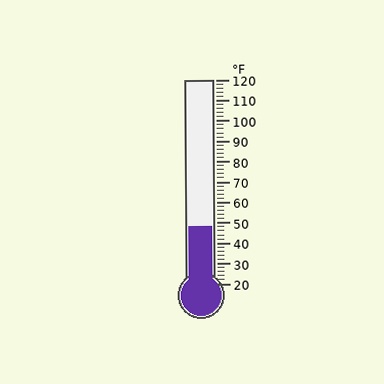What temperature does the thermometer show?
The thermometer shows approximately 48°F.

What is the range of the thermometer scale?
The thermometer scale ranges from 20°F to 120°F.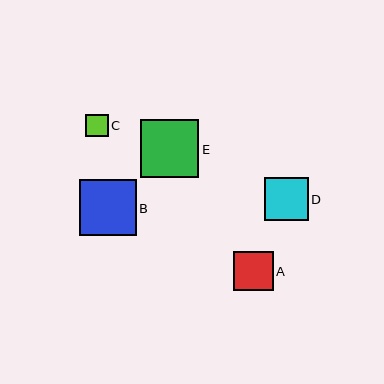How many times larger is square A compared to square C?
Square A is approximately 1.7 times the size of square C.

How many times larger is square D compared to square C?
Square D is approximately 1.9 times the size of square C.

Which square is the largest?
Square E is the largest with a size of approximately 58 pixels.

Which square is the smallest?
Square C is the smallest with a size of approximately 23 pixels.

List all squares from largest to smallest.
From largest to smallest: E, B, D, A, C.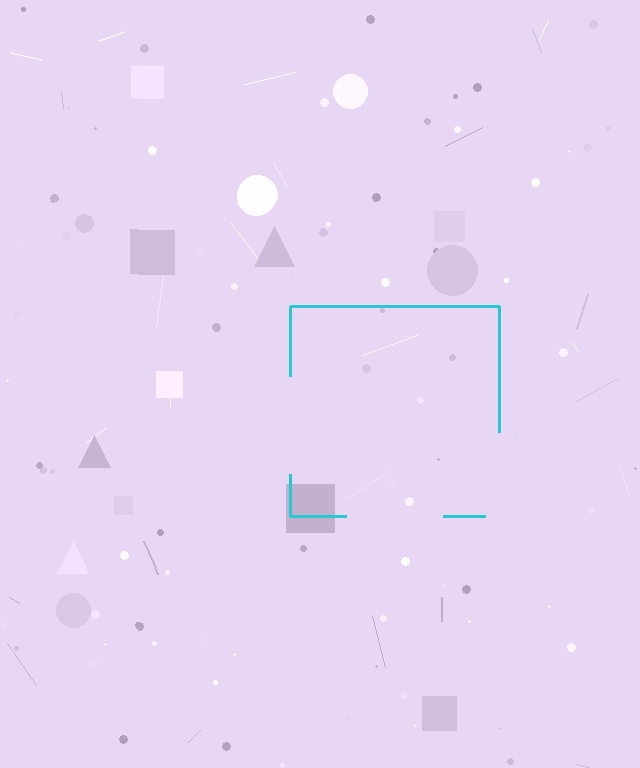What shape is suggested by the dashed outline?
The dashed outline suggests a square.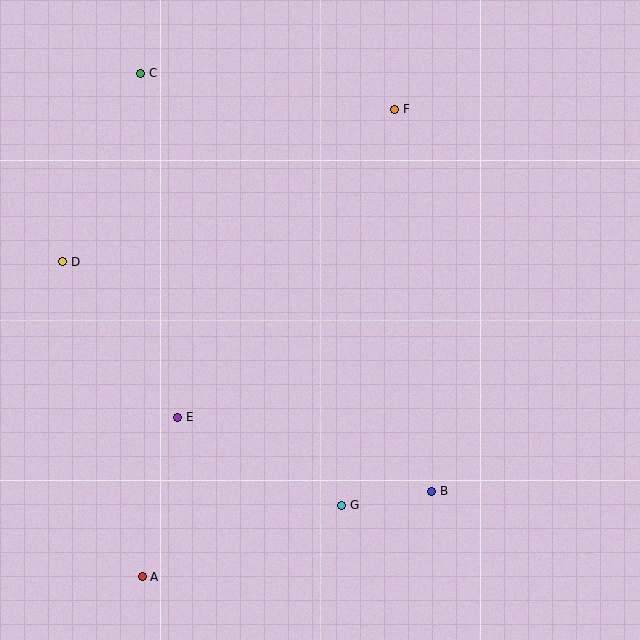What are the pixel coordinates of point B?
Point B is at (432, 491).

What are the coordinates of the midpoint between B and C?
The midpoint between B and C is at (286, 282).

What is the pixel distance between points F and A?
The distance between F and A is 531 pixels.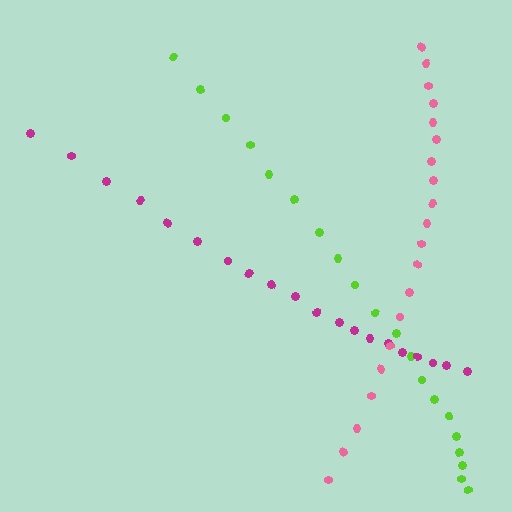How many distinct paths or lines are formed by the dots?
There are 3 distinct paths.